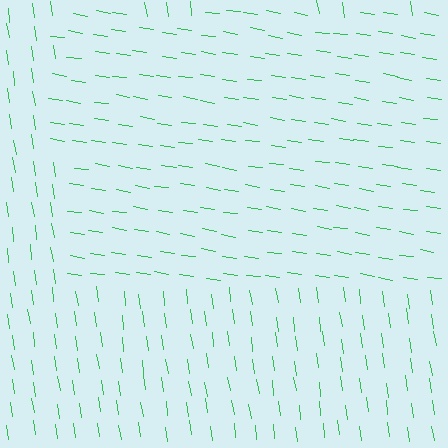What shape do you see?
I see a rectangle.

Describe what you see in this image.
The image is filled with small green line segments. A rectangle region in the image has lines oriented differently from the surrounding lines, creating a visible texture boundary.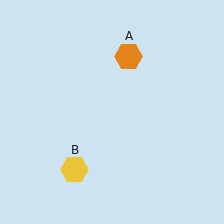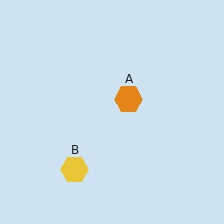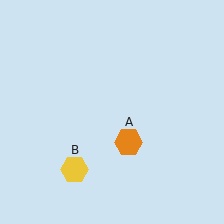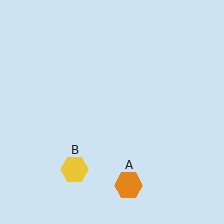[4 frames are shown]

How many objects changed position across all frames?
1 object changed position: orange hexagon (object A).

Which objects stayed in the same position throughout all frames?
Yellow hexagon (object B) remained stationary.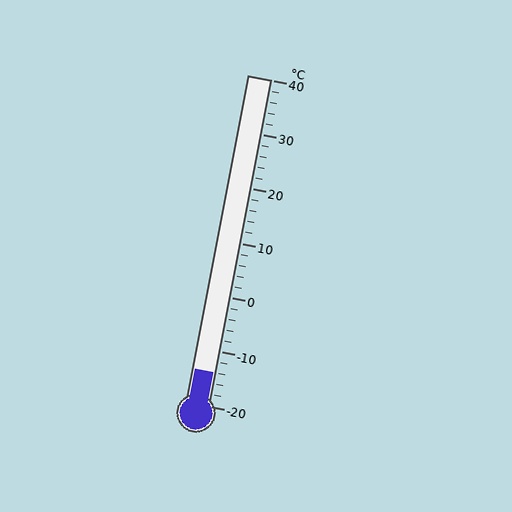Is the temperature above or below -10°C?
The temperature is below -10°C.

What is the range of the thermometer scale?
The thermometer scale ranges from -20°C to 40°C.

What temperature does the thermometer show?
The thermometer shows approximately -14°C.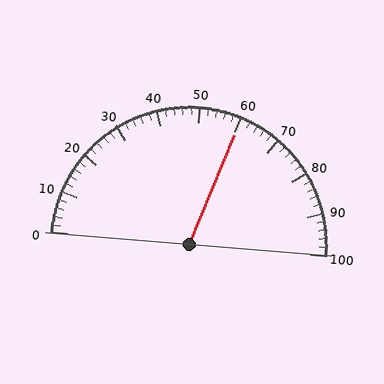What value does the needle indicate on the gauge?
The needle indicates approximately 60.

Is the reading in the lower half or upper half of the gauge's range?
The reading is in the upper half of the range (0 to 100).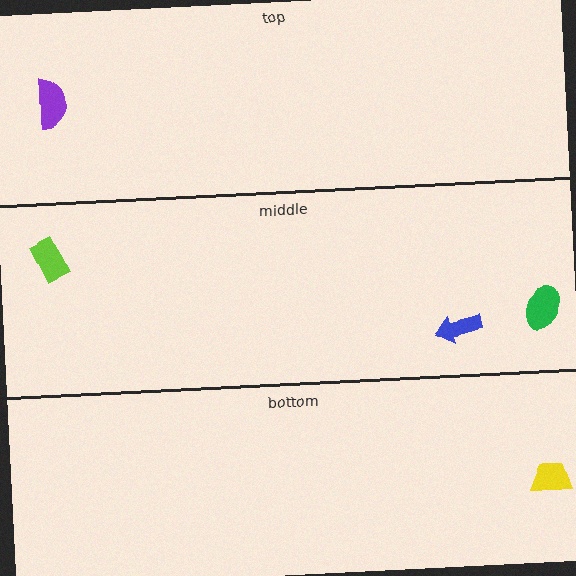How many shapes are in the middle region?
3.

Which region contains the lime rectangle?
The middle region.